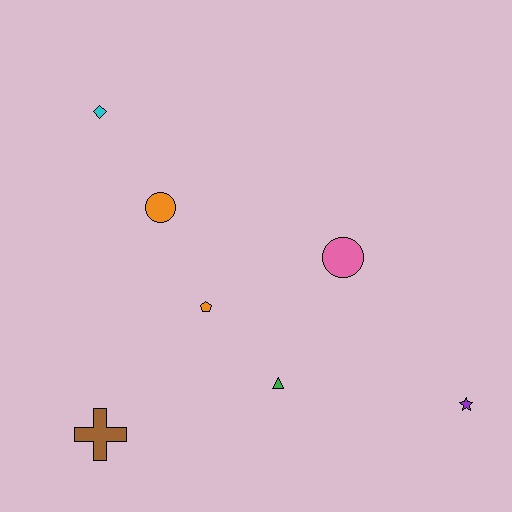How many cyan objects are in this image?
There is 1 cyan object.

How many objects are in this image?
There are 7 objects.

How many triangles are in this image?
There is 1 triangle.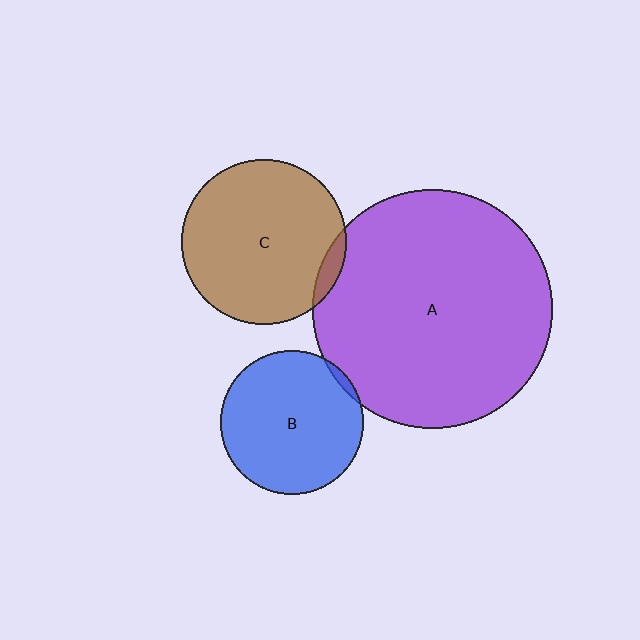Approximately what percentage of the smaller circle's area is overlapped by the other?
Approximately 5%.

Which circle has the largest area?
Circle A (purple).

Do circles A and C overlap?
Yes.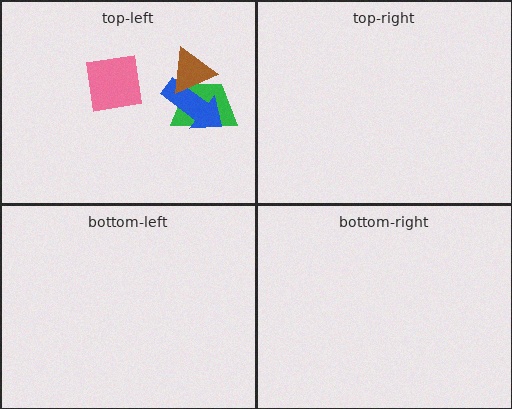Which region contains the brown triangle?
The top-left region.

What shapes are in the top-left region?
The green trapezoid, the blue arrow, the pink square, the brown triangle.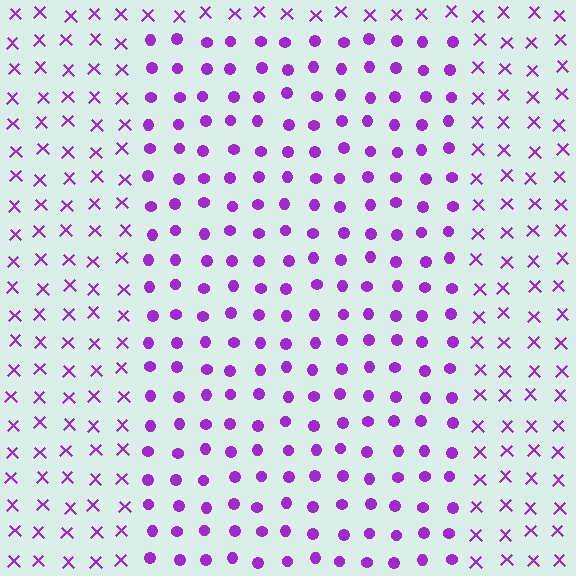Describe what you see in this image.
The image is filled with small purple elements arranged in a uniform grid. A rectangle-shaped region contains circles, while the surrounding area contains X marks. The boundary is defined purely by the change in element shape.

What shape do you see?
I see a rectangle.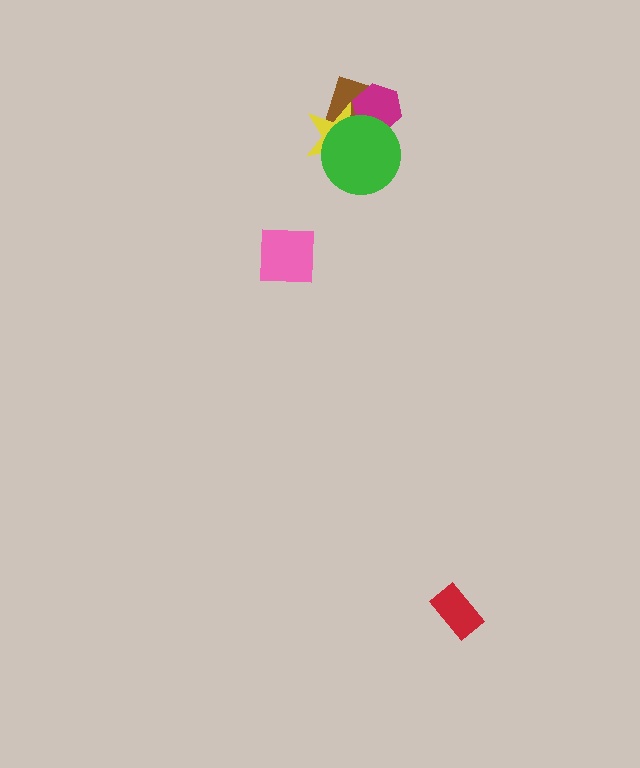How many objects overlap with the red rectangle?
0 objects overlap with the red rectangle.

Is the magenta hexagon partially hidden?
Yes, it is partially covered by another shape.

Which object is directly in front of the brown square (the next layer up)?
The magenta hexagon is directly in front of the brown square.